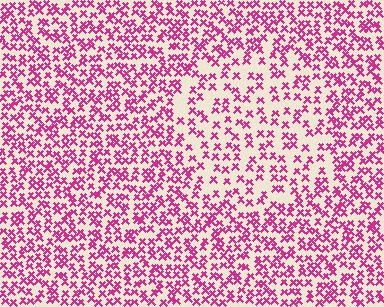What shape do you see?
I see a circle.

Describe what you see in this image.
The image contains small magenta elements arranged at two different densities. A circle-shaped region is visible where the elements are less densely packed than the surrounding area.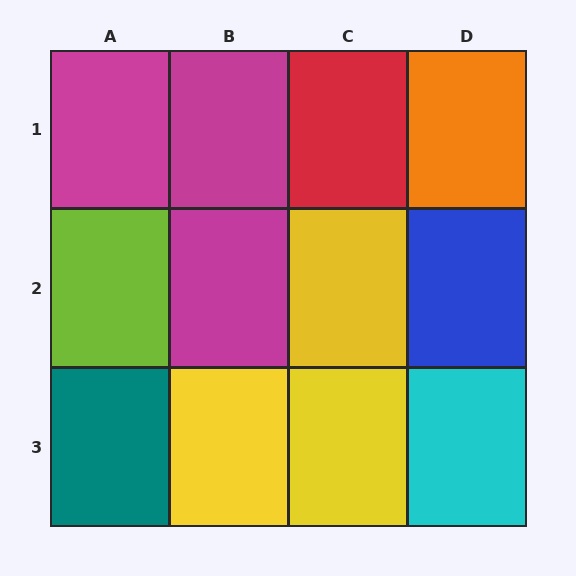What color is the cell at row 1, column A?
Magenta.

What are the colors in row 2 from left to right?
Lime, magenta, yellow, blue.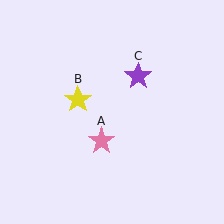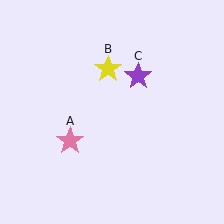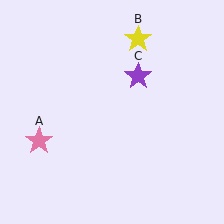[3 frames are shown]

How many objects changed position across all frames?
2 objects changed position: pink star (object A), yellow star (object B).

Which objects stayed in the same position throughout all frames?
Purple star (object C) remained stationary.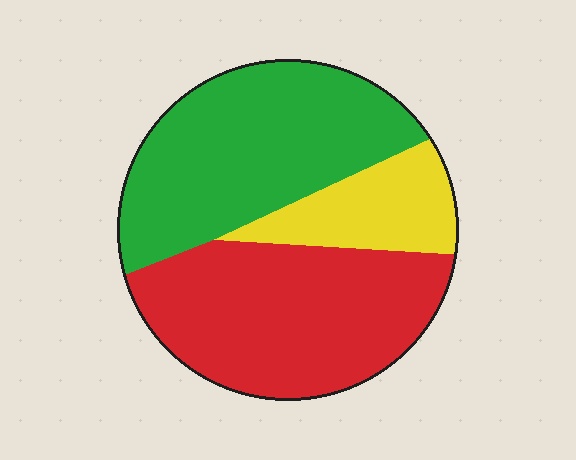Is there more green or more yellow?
Green.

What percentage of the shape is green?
Green takes up about two fifths (2/5) of the shape.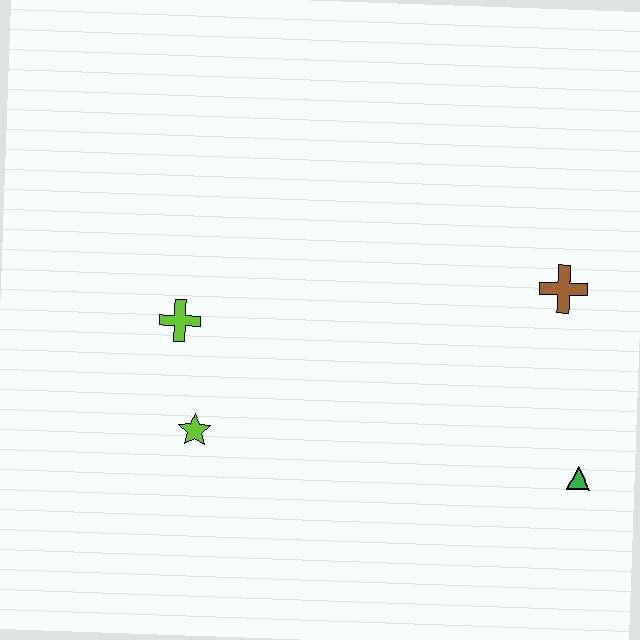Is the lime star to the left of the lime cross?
No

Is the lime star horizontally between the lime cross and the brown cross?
Yes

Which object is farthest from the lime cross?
The green triangle is farthest from the lime cross.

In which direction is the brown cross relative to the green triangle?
The brown cross is above the green triangle.